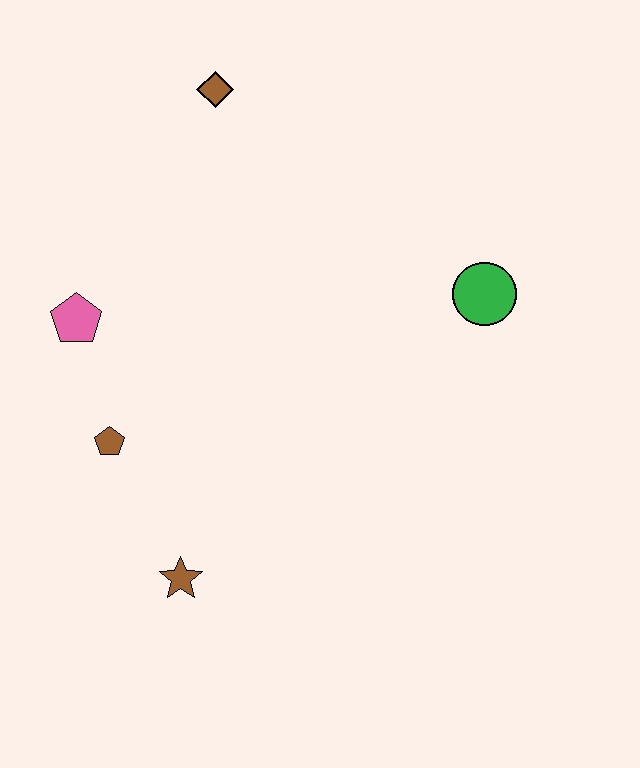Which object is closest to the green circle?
The brown diamond is closest to the green circle.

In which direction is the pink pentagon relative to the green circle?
The pink pentagon is to the left of the green circle.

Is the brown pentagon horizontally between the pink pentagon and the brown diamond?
Yes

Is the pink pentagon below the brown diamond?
Yes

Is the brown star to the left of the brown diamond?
Yes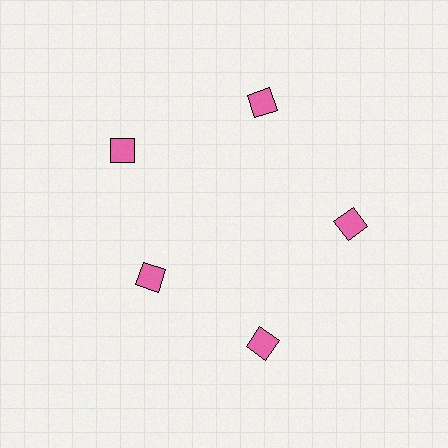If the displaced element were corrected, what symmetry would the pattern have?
It would have 5-fold rotational symmetry — the pattern would map onto itself every 72 degrees.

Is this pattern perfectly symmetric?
No. The 5 pink diamonds are arranged in a ring, but one element near the 8 o'clock position is pulled inward toward the center, breaking the 5-fold rotational symmetry.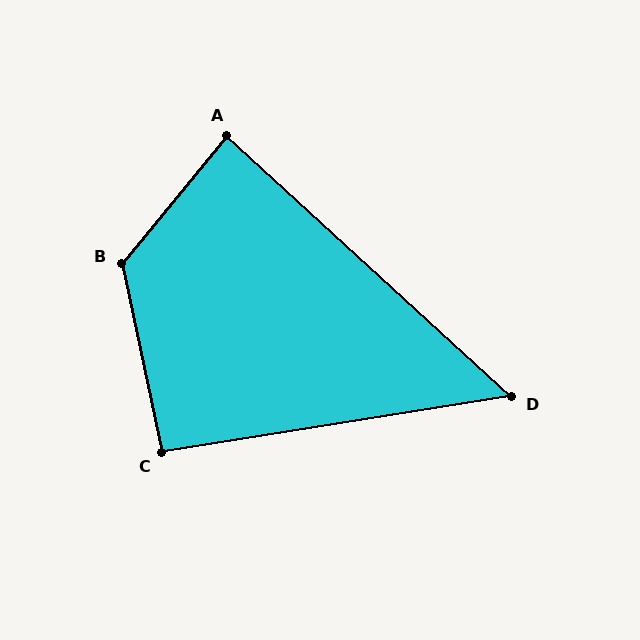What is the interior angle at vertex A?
Approximately 87 degrees (approximately right).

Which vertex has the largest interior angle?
B, at approximately 128 degrees.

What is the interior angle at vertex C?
Approximately 93 degrees (approximately right).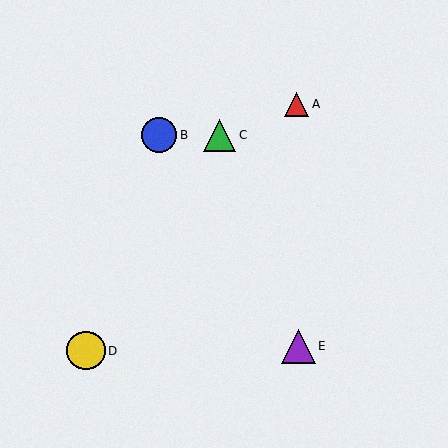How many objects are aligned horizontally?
2 objects (B, C) are aligned horizontally.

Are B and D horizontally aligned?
No, B is at y≈135 and D is at y≈351.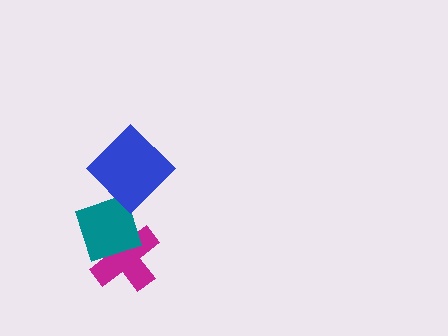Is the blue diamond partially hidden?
No, no other shape covers it.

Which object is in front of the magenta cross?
The teal diamond is in front of the magenta cross.